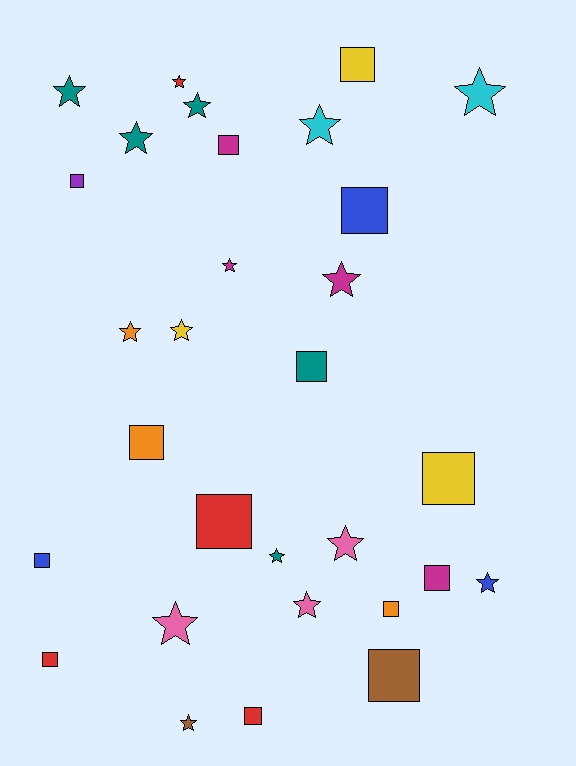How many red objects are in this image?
There are 4 red objects.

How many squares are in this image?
There are 14 squares.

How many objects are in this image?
There are 30 objects.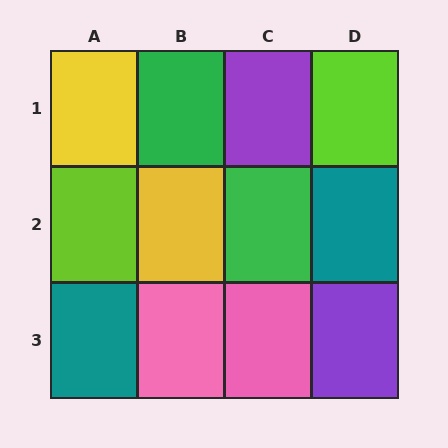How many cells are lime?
2 cells are lime.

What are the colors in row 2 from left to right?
Lime, yellow, green, teal.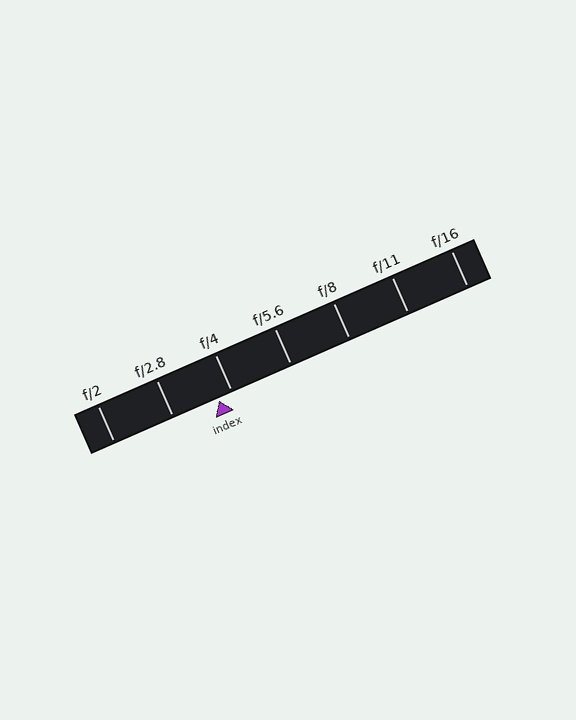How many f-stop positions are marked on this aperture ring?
There are 7 f-stop positions marked.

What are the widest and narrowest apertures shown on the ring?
The widest aperture shown is f/2 and the narrowest is f/16.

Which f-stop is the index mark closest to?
The index mark is closest to f/4.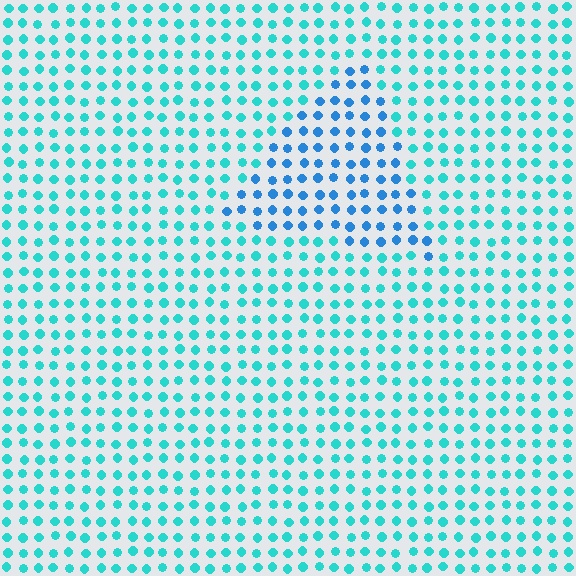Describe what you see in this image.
The image is filled with small cyan elements in a uniform arrangement. A triangle-shaped region is visible where the elements are tinted to a slightly different hue, forming a subtle color boundary.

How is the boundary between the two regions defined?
The boundary is defined purely by a slight shift in hue (about 32 degrees). Spacing, size, and orientation are identical on both sides.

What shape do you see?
I see a triangle.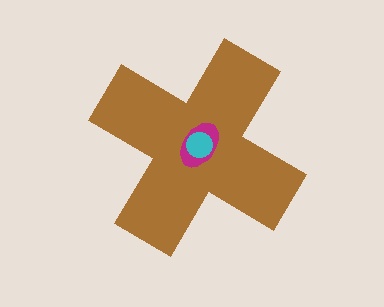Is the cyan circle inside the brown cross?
Yes.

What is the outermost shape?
The brown cross.